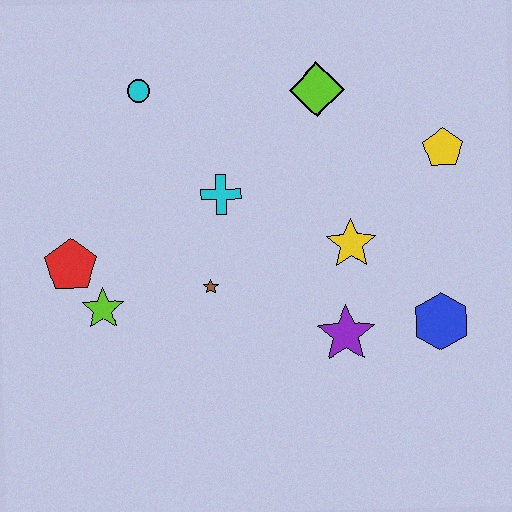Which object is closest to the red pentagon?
The lime star is closest to the red pentagon.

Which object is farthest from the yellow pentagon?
The red pentagon is farthest from the yellow pentagon.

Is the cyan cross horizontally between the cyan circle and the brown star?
No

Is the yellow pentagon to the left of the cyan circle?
No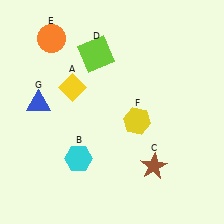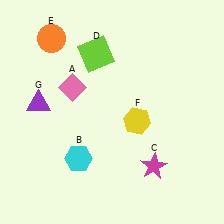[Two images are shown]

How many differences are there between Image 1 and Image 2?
There are 3 differences between the two images.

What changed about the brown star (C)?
In Image 1, C is brown. In Image 2, it changed to magenta.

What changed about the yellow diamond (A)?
In Image 1, A is yellow. In Image 2, it changed to pink.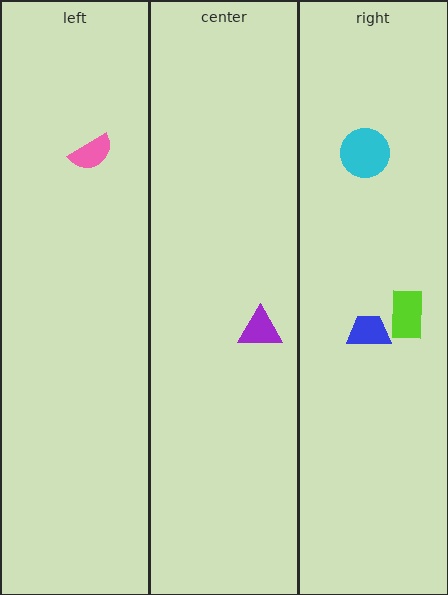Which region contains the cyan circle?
The right region.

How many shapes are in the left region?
1.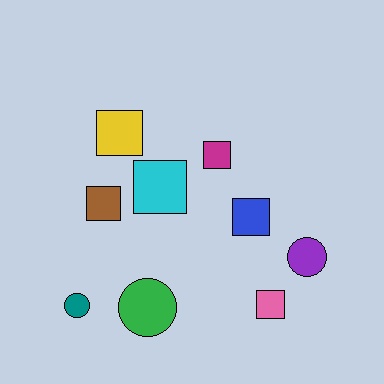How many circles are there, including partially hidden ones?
There are 3 circles.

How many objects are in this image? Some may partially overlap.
There are 9 objects.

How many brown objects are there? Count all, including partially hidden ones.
There is 1 brown object.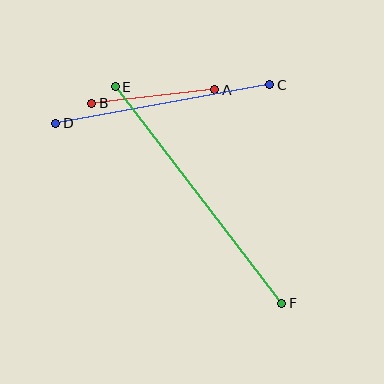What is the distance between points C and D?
The distance is approximately 217 pixels.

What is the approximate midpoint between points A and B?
The midpoint is at approximately (153, 96) pixels.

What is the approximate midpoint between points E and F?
The midpoint is at approximately (198, 195) pixels.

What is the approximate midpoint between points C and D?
The midpoint is at approximately (163, 104) pixels.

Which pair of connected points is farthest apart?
Points E and F are farthest apart.